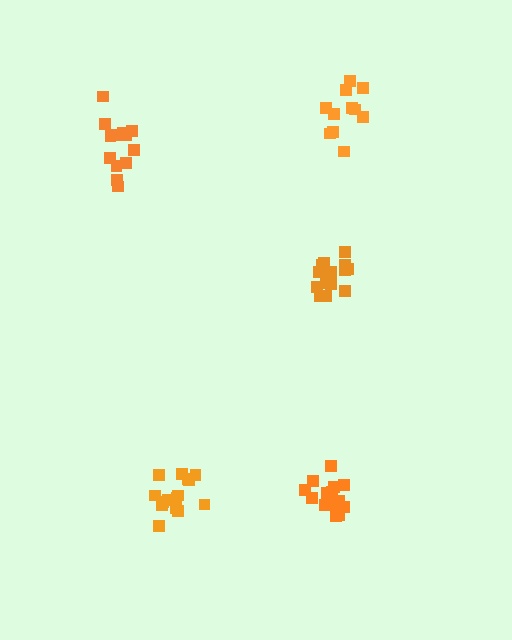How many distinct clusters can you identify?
There are 5 distinct clusters.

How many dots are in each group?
Group 1: 16 dots, Group 2: 14 dots, Group 3: 16 dots, Group 4: 14 dots, Group 5: 11 dots (71 total).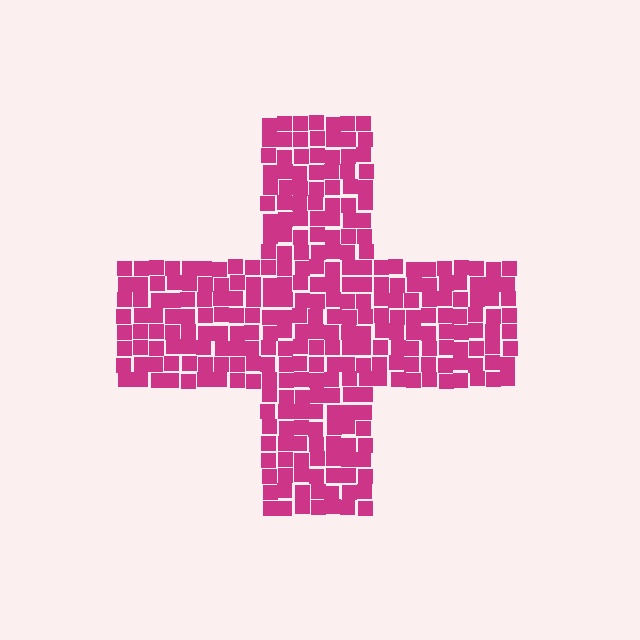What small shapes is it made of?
It is made of small squares.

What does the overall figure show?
The overall figure shows a cross.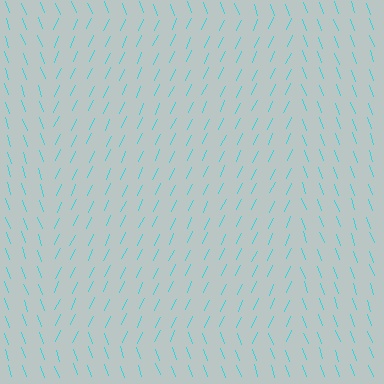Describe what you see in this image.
The image is filled with small cyan line segments. A rectangle region in the image has lines oriented differently from the surrounding lines, creating a visible texture boundary.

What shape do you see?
I see a rectangle.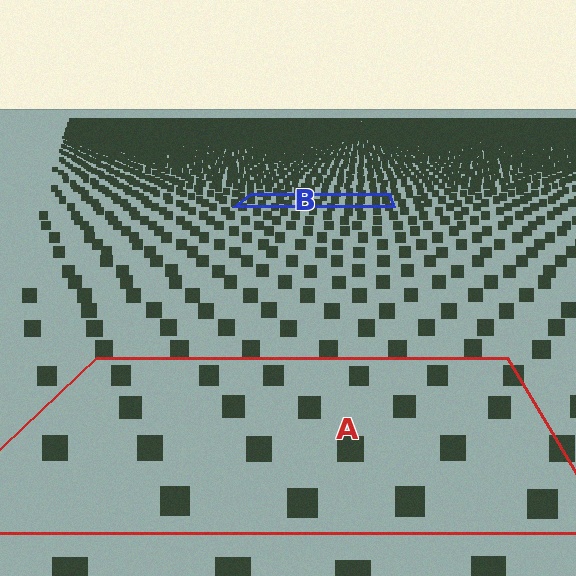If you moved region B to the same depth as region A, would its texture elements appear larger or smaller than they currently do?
They would appear larger. At a closer depth, the same texture elements are projected at a bigger on-screen size.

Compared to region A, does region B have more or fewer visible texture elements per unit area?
Region B has more texture elements per unit area — they are packed more densely because it is farther away.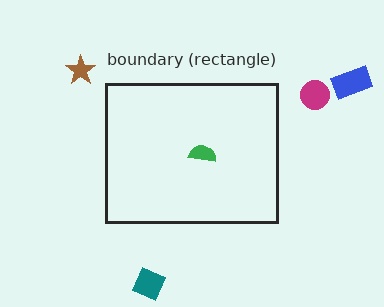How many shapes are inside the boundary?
1 inside, 4 outside.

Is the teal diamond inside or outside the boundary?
Outside.